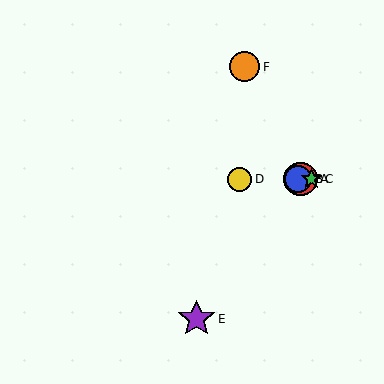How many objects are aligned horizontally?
4 objects (A, B, C, D) are aligned horizontally.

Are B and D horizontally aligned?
Yes, both are at y≈179.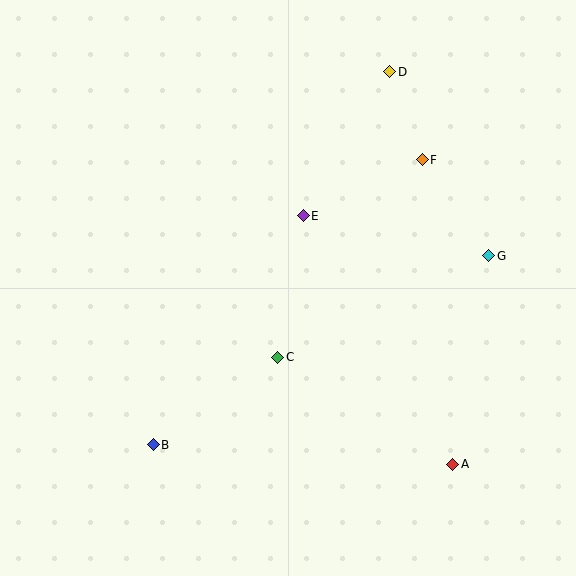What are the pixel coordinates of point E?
Point E is at (303, 216).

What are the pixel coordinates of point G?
Point G is at (489, 256).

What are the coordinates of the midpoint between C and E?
The midpoint between C and E is at (290, 287).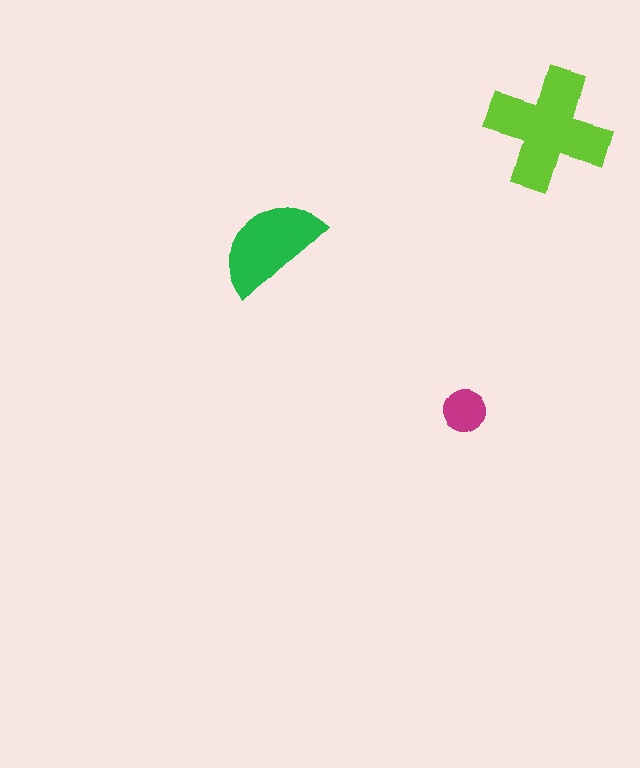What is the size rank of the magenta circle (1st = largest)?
3rd.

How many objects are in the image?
There are 3 objects in the image.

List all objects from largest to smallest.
The lime cross, the green semicircle, the magenta circle.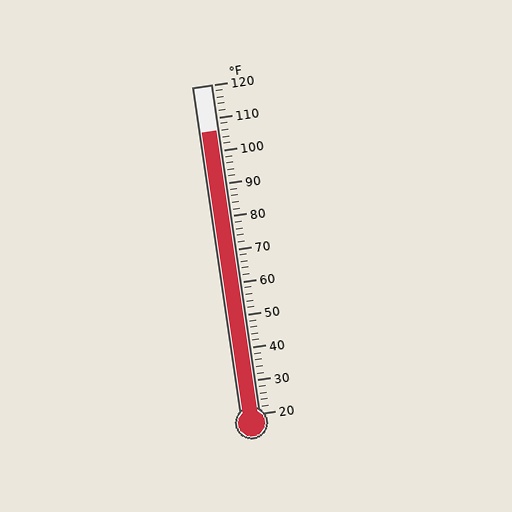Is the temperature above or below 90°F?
The temperature is above 90°F.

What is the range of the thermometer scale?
The thermometer scale ranges from 20°F to 120°F.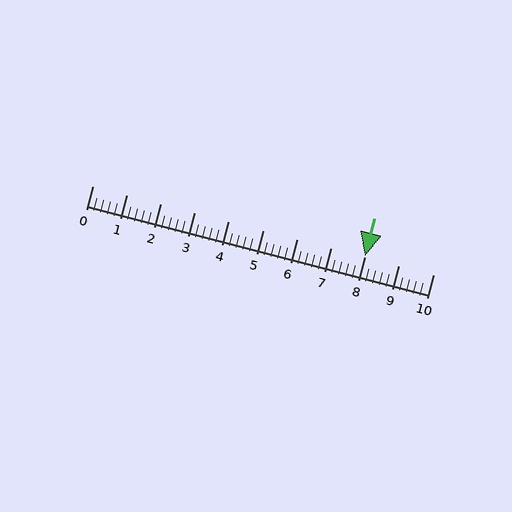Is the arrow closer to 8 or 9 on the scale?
The arrow is closer to 8.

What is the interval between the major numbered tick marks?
The major tick marks are spaced 1 units apart.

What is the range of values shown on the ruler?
The ruler shows values from 0 to 10.